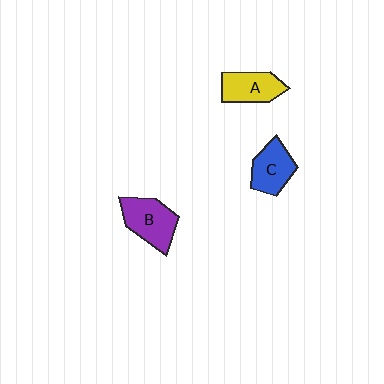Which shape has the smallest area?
Shape A (yellow).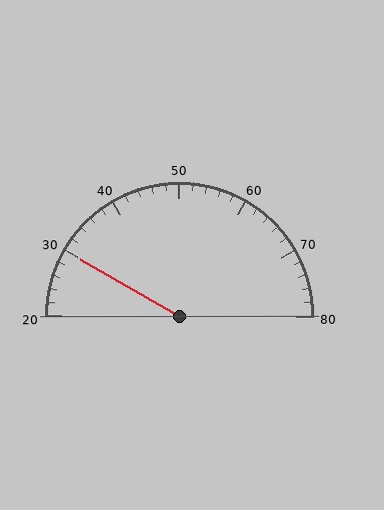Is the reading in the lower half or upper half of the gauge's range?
The reading is in the lower half of the range (20 to 80).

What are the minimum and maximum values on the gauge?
The gauge ranges from 20 to 80.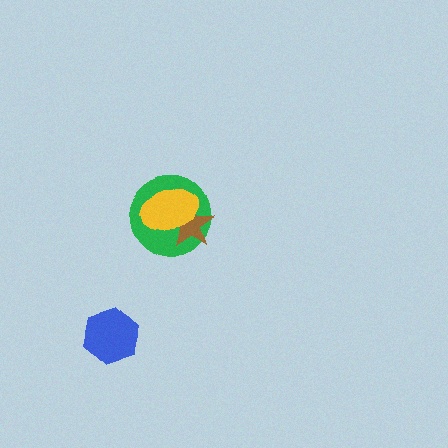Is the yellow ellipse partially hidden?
No, no other shape covers it.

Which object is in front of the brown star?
The yellow ellipse is in front of the brown star.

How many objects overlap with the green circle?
2 objects overlap with the green circle.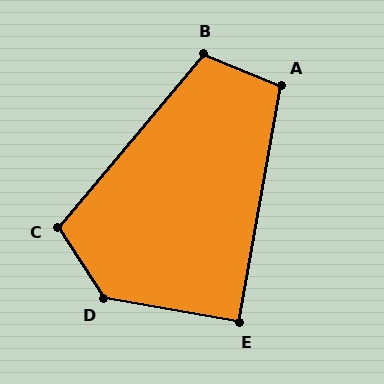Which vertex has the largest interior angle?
D, at approximately 132 degrees.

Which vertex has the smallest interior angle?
E, at approximately 90 degrees.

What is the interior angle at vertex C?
Approximately 107 degrees (obtuse).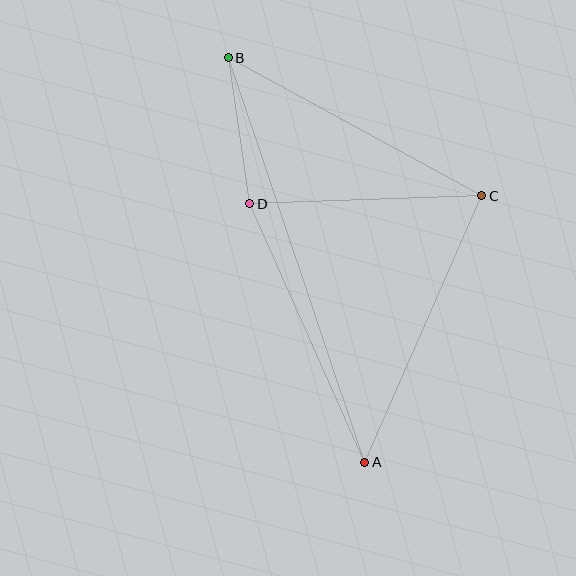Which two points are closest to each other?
Points B and D are closest to each other.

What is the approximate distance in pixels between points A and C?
The distance between A and C is approximately 291 pixels.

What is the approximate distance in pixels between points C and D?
The distance between C and D is approximately 232 pixels.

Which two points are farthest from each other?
Points A and B are farthest from each other.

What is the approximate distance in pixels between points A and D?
The distance between A and D is approximately 283 pixels.